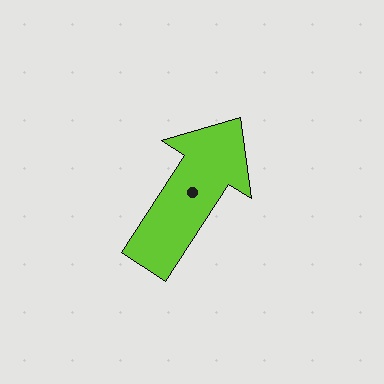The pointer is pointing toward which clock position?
Roughly 1 o'clock.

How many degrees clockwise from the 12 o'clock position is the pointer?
Approximately 33 degrees.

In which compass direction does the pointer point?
Northeast.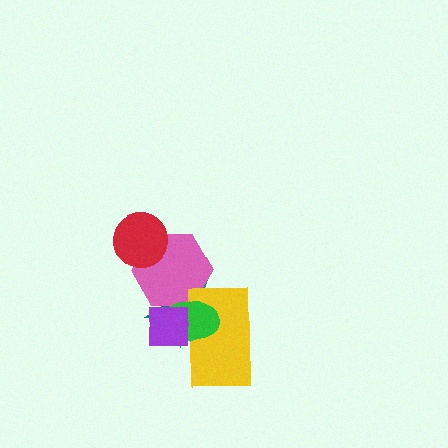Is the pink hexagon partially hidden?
Yes, it is partially covered by another shape.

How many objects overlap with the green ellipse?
4 objects overlap with the green ellipse.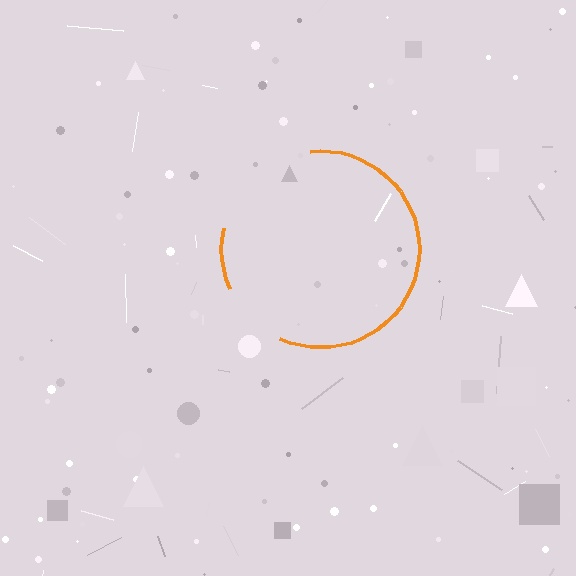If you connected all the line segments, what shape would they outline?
They would outline a circle.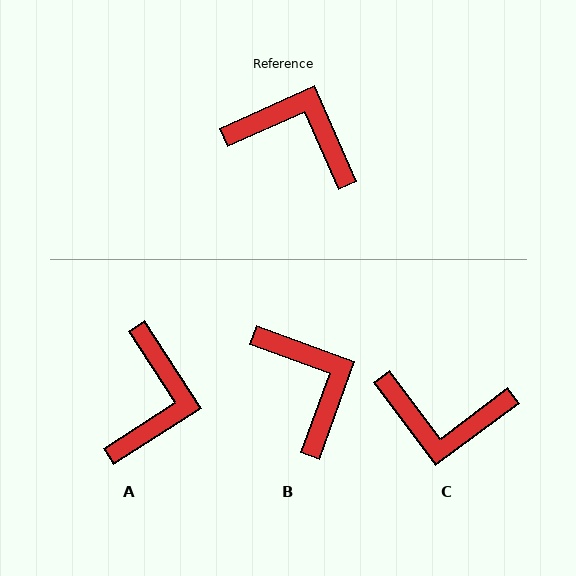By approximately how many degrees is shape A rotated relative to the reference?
Approximately 81 degrees clockwise.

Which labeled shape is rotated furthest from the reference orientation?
C, about 167 degrees away.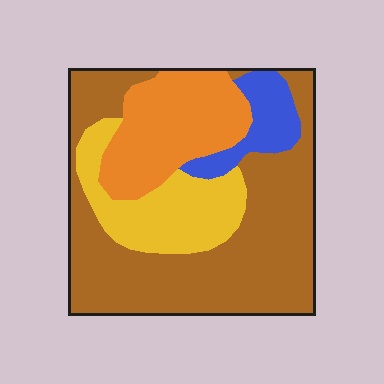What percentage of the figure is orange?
Orange takes up about one fifth (1/5) of the figure.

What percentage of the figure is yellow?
Yellow covers roughly 20% of the figure.